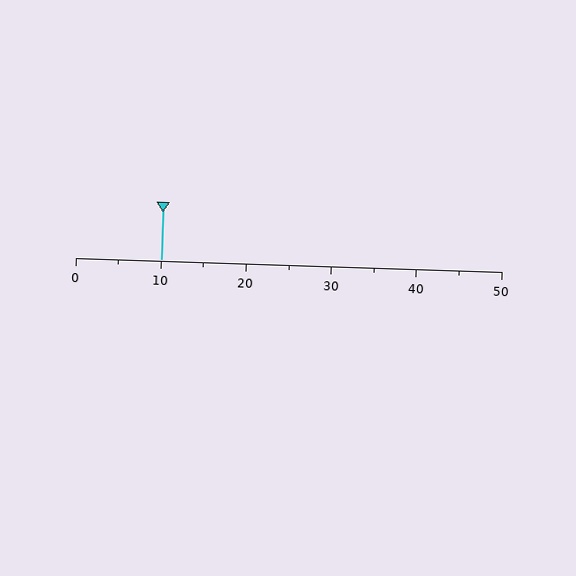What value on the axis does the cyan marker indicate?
The marker indicates approximately 10.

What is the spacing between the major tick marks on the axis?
The major ticks are spaced 10 apart.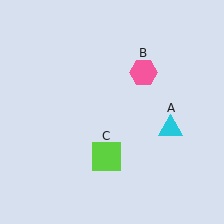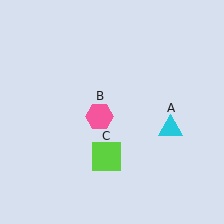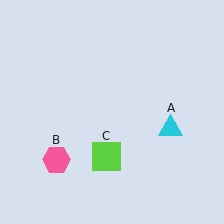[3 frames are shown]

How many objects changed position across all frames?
1 object changed position: pink hexagon (object B).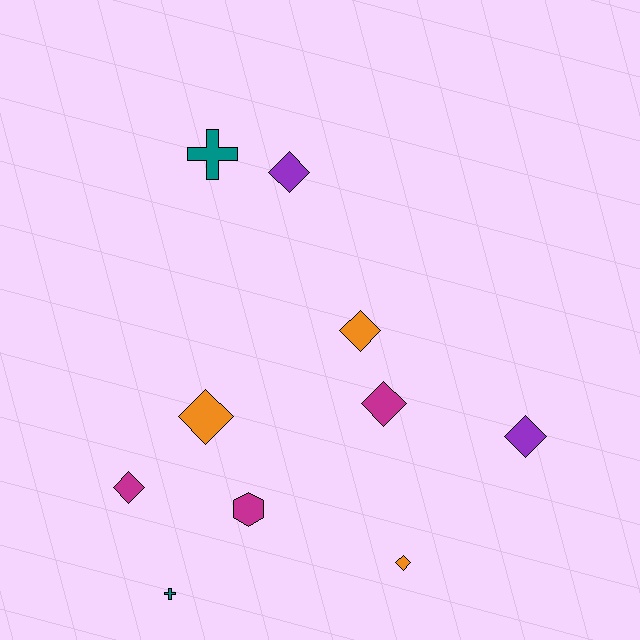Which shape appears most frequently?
Diamond, with 7 objects.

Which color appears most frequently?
Magenta, with 3 objects.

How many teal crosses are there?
There are 2 teal crosses.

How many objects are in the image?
There are 10 objects.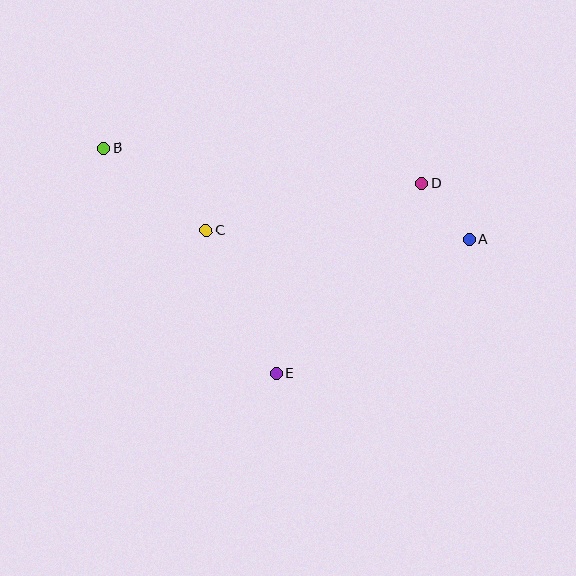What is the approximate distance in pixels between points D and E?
The distance between D and E is approximately 240 pixels.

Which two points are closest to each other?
Points A and D are closest to each other.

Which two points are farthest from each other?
Points A and B are farthest from each other.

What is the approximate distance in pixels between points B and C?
The distance between B and C is approximately 132 pixels.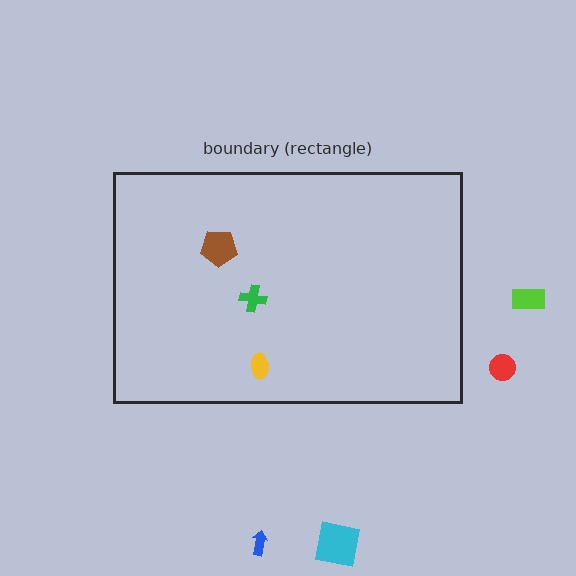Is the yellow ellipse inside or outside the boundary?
Inside.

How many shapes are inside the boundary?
3 inside, 4 outside.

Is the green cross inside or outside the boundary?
Inside.